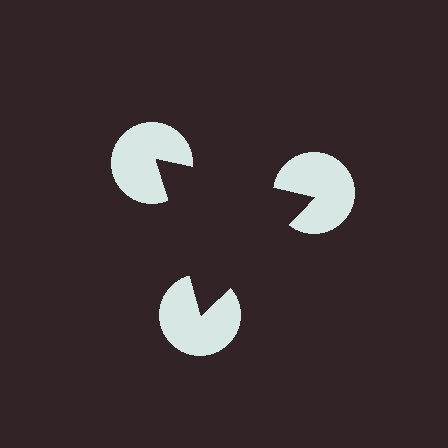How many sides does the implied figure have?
3 sides.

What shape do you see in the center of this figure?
An illusory triangle — its edges are inferred from the aligned wedge cuts in the pac-man discs, not physically drawn.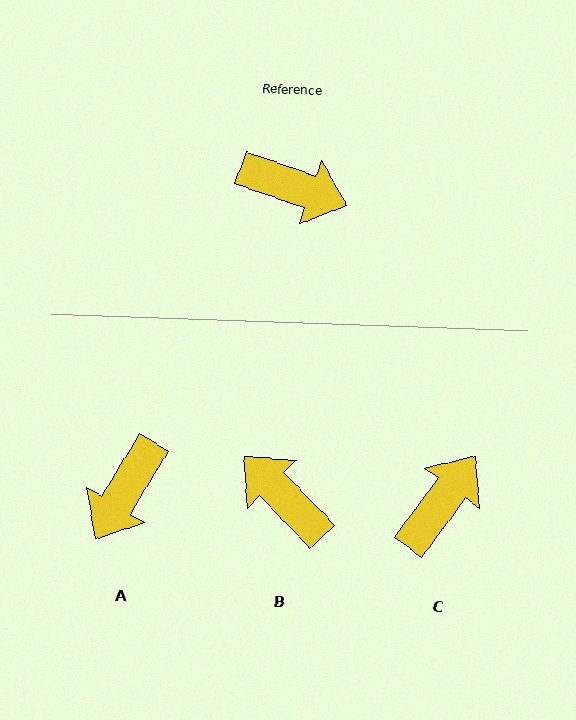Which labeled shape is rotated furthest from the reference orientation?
B, about 153 degrees away.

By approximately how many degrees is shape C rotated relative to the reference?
Approximately 73 degrees counter-clockwise.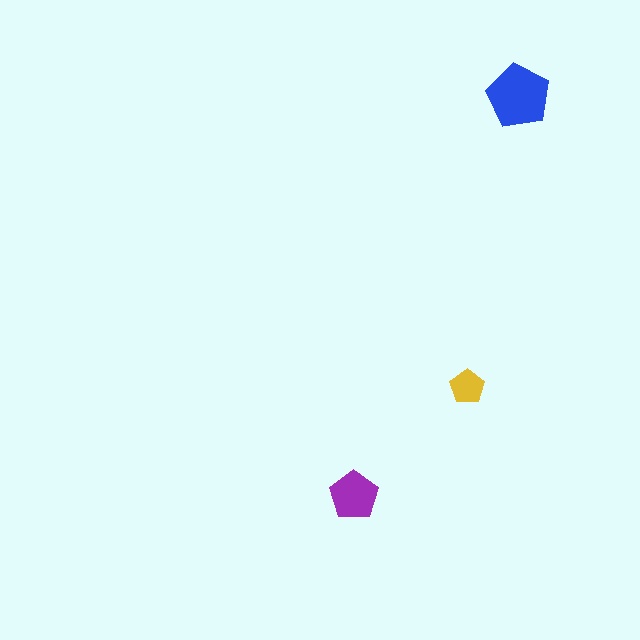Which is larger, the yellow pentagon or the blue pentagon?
The blue one.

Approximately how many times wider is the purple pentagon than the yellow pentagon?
About 1.5 times wider.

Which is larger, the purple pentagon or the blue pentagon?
The blue one.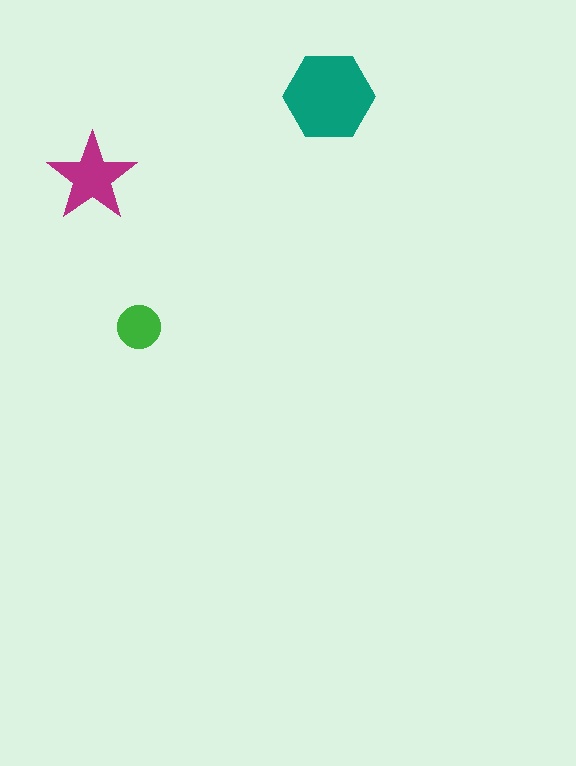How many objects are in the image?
There are 3 objects in the image.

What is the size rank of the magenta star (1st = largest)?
2nd.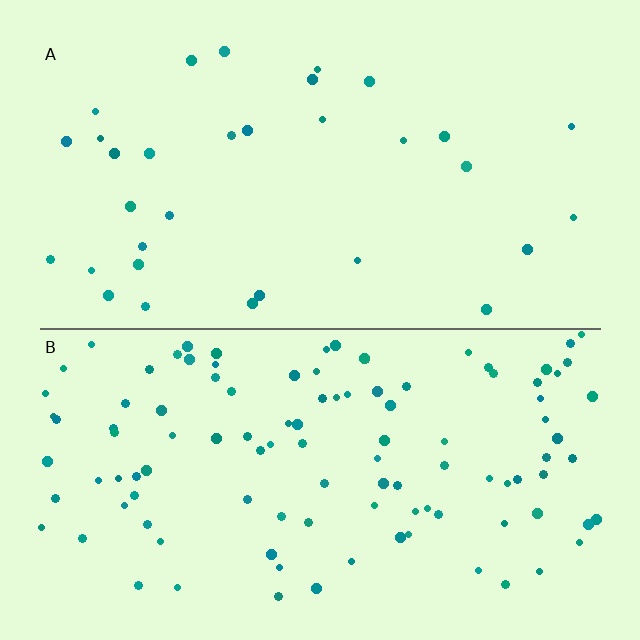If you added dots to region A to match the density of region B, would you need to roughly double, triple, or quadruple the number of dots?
Approximately triple.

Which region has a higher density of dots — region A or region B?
B (the bottom).